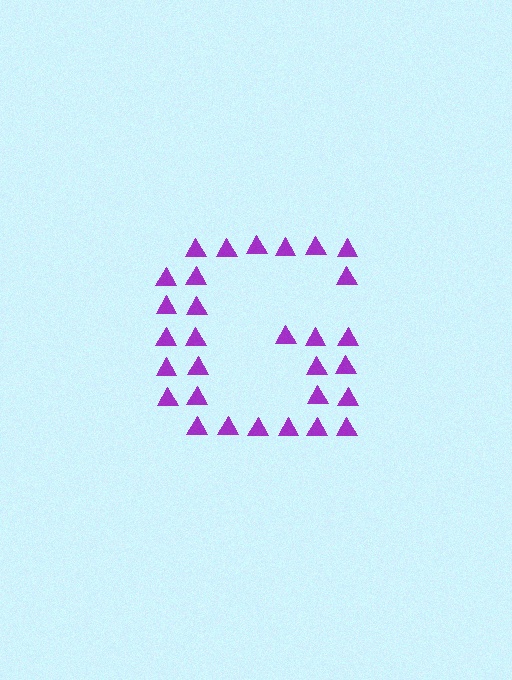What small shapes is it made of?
It is made of small triangles.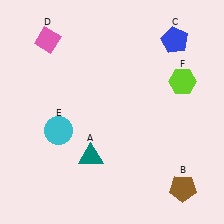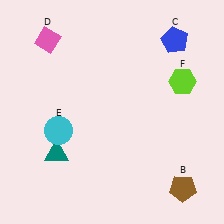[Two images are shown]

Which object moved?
The teal triangle (A) moved left.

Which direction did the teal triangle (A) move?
The teal triangle (A) moved left.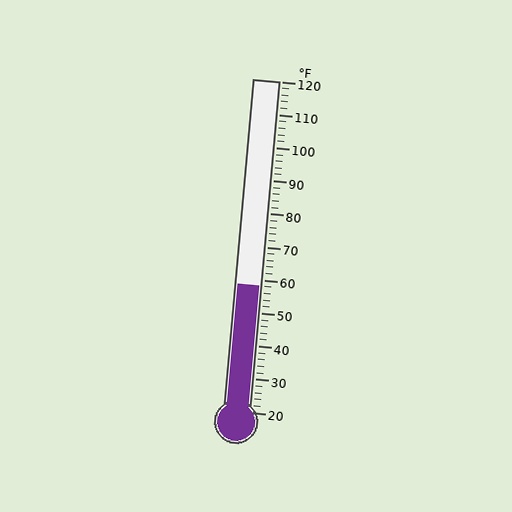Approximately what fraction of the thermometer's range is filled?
The thermometer is filled to approximately 40% of its range.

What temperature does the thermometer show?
The thermometer shows approximately 58°F.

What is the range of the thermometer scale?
The thermometer scale ranges from 20°F to 120°F.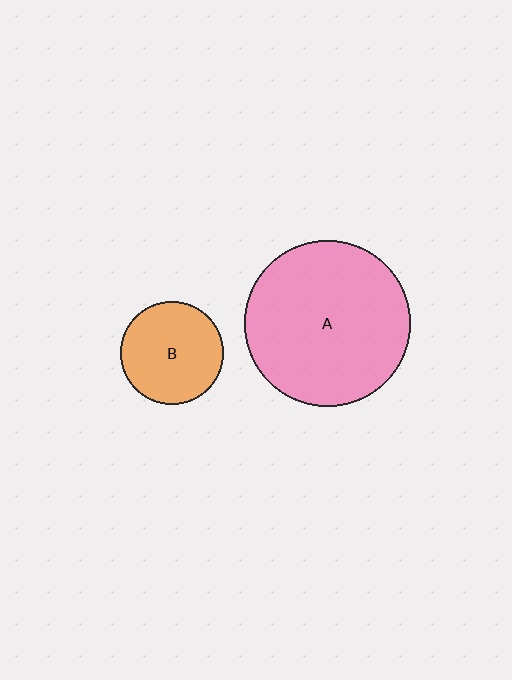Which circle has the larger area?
Circle A (pink).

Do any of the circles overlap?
No, none of the circles overlap.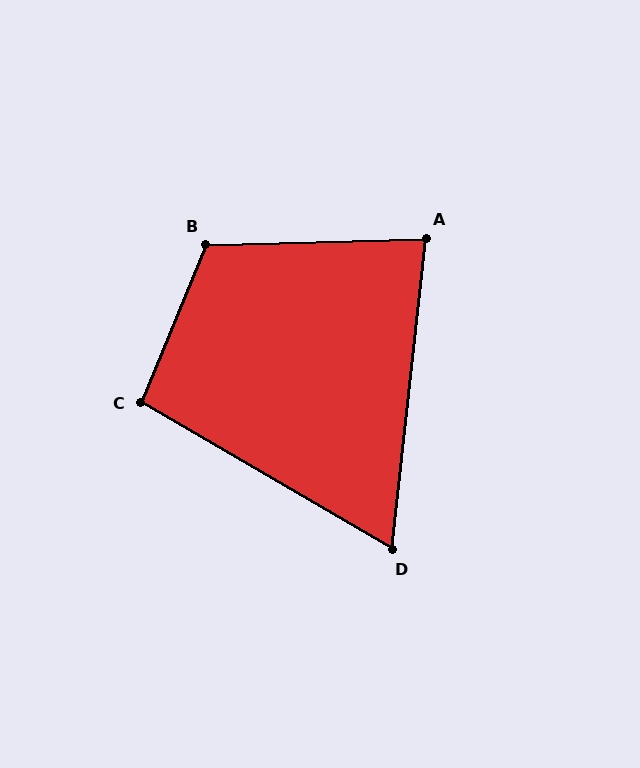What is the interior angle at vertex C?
Approximately 98 degrees (obtuse).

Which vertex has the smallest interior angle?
D, at approximately 66 degrees.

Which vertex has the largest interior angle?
B, at approximately 114 degrees.